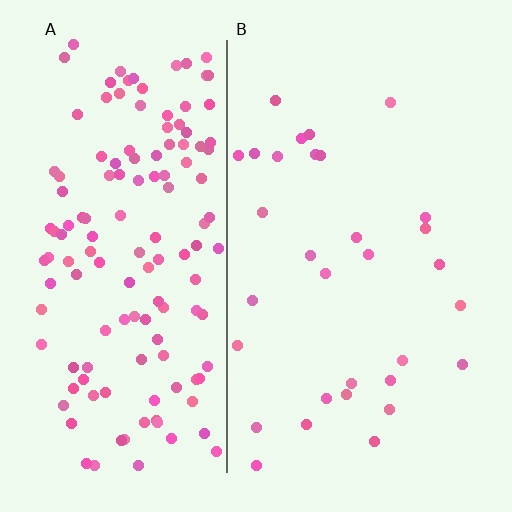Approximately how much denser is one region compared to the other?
Approximately 4.6× — region A over region B.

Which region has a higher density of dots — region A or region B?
A (the left).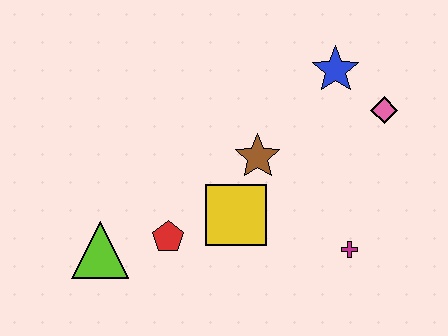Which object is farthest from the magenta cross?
The lime triangle is farthest from the magenta cross.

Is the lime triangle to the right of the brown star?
No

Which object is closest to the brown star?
The yellow square is closest to the brown star.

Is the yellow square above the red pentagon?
Yes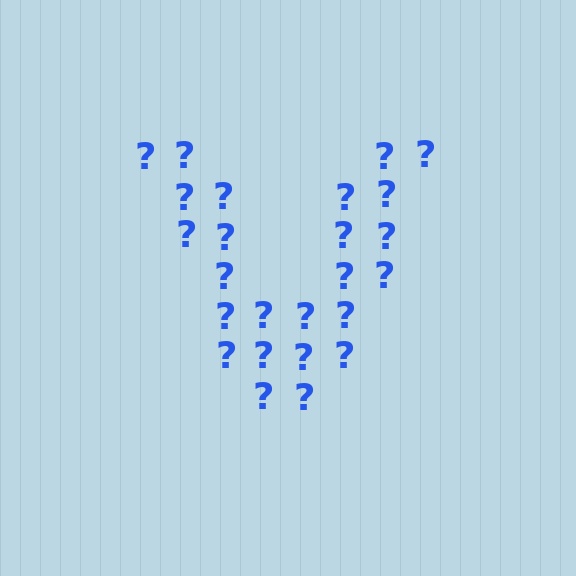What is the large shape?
The large shape is the letter V.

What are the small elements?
The small elements are question marks.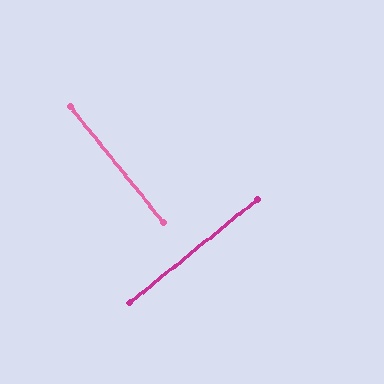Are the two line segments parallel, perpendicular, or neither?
Perpendicular — they meet at approximately 90°.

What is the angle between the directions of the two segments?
Approximately 90 degrees.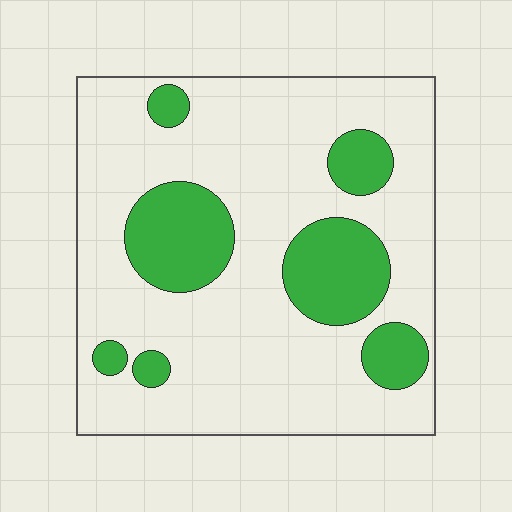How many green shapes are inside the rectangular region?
7.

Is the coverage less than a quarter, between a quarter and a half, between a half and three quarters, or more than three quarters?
Less than a quarter.